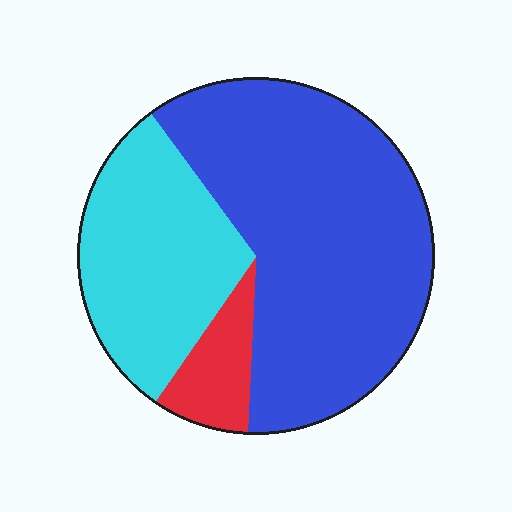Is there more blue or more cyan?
Blue.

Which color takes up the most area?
Blue, at roughly 60%.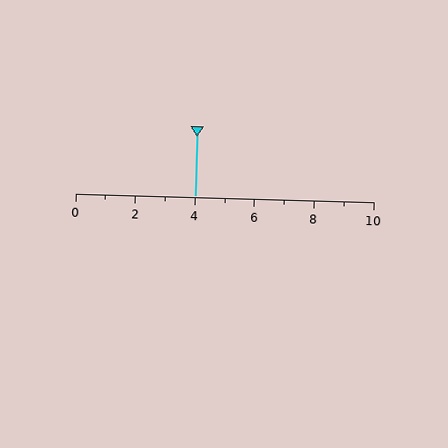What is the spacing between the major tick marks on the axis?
The major ticks are spaced 2 apart.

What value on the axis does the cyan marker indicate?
The marker indicates approximately 4.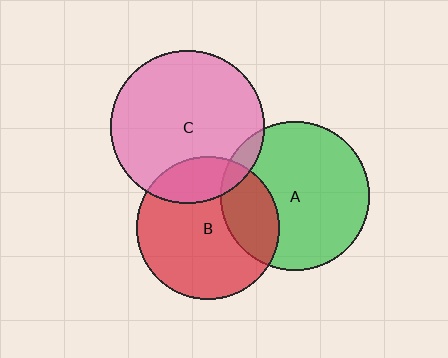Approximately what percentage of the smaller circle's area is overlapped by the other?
Approximately 10%.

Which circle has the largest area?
Circle C (pink).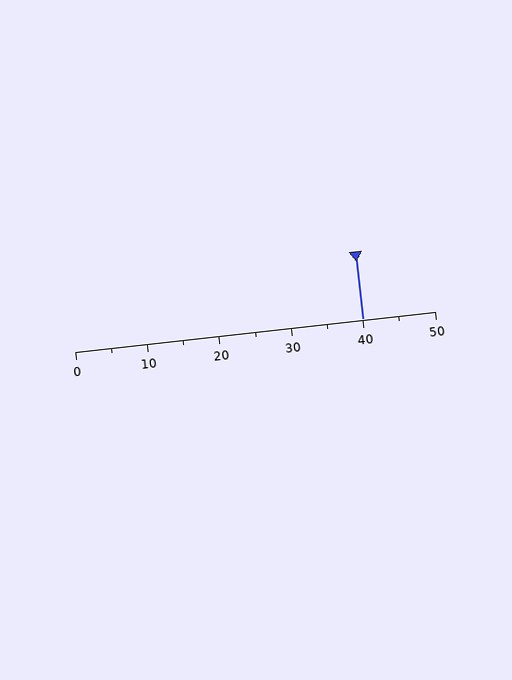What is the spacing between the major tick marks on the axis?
The major ticks are spaced 10 apart.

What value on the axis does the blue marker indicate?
The marker indicates approximately 40.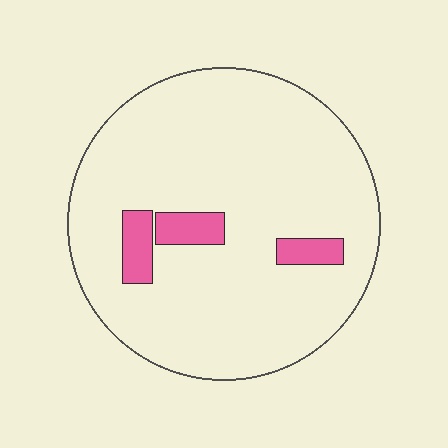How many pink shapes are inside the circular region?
3.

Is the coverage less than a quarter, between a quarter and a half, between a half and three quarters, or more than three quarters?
Less than a quarter.